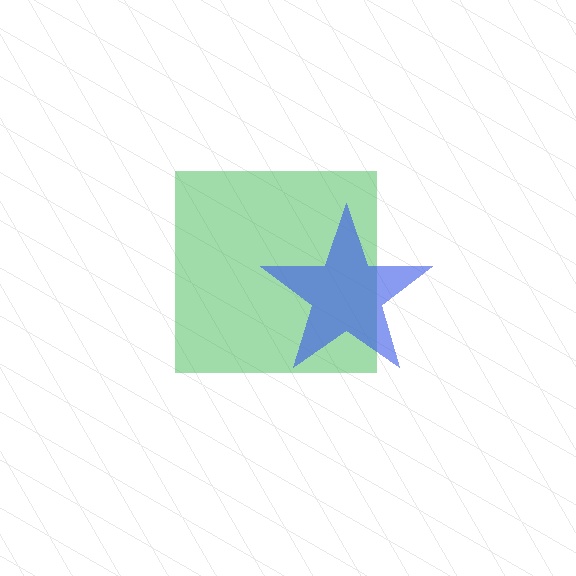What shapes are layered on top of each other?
The layered shapes are: a green square, a blue star.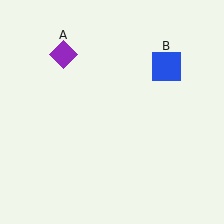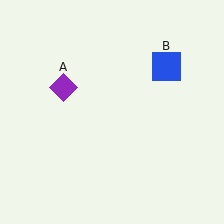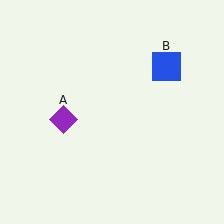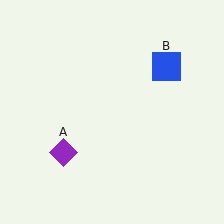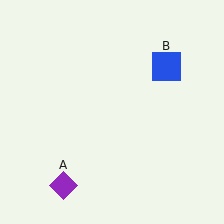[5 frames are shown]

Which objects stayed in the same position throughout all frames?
Blue square (object B) remained stationary.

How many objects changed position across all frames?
1 object changed position: purple diamond (object A).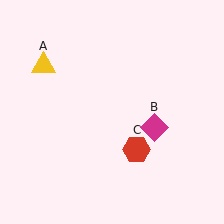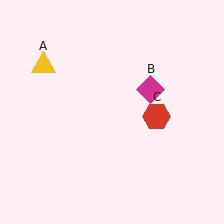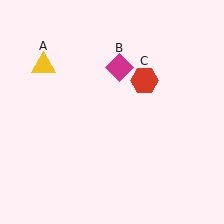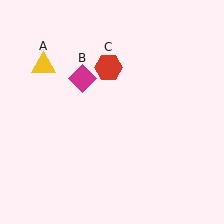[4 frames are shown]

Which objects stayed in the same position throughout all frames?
Yellow triangle (object A) remained stationary.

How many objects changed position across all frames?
2 objects changed position: magenta diamond (object B), red hexagon (object C).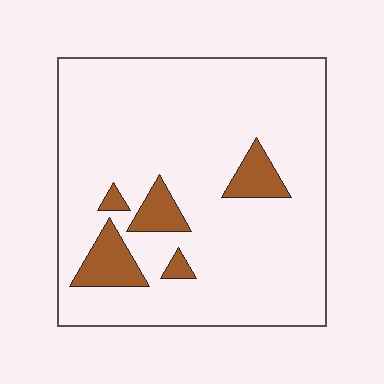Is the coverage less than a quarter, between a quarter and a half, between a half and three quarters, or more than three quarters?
Less than a quarter.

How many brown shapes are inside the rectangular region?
5.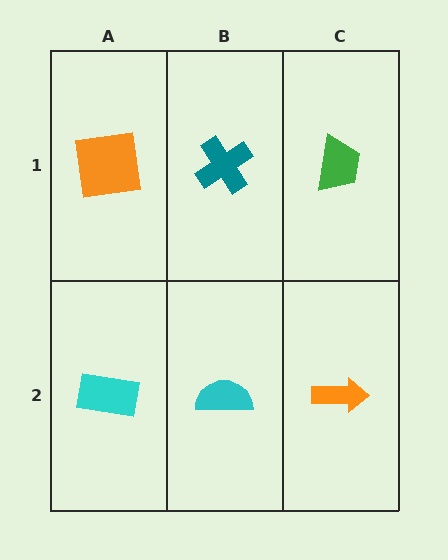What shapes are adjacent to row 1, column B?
A cyan semicircle (row 2, column B), an orange square (row 1, column A), a green trapezoid (row 1, column C).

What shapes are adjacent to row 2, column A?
An orange square (row 1, column A), a cyan semicircle (row 2, column B).